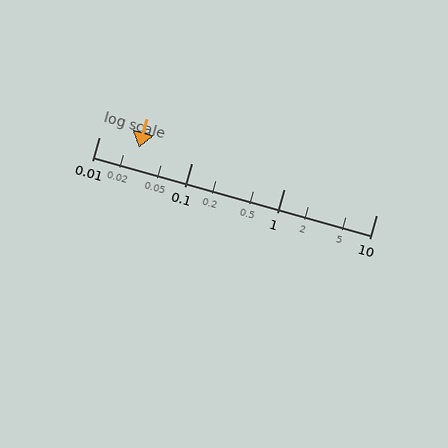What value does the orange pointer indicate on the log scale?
The pointer indicates approximately 0.027.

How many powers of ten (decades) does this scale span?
The scale spans 3 decades, from 0.01 to 10.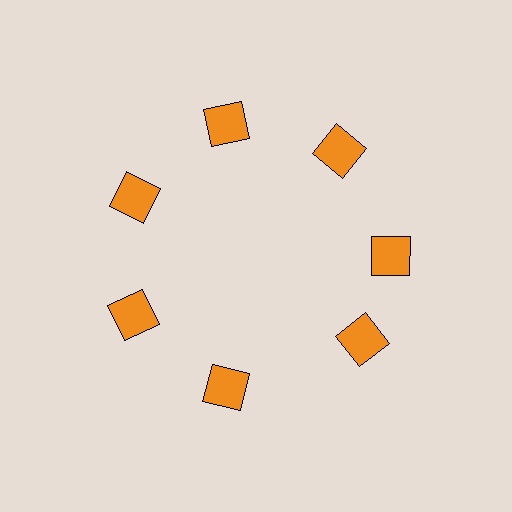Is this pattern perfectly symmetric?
No. The 7 orange squares are arranged in a ring, but one element near the 5 o'clock position is rotated out of alignment along the ring, breaking the 7-fold rotational symmetry.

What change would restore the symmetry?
The symmetry would be restored by rotating it back into even spacing with its neighbors so that all 7 squares sit at equal angles and equal distance from the center.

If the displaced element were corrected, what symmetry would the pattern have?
It would have 7-fold rotational symmetry — the pattern would map onto itself every 51 degrees.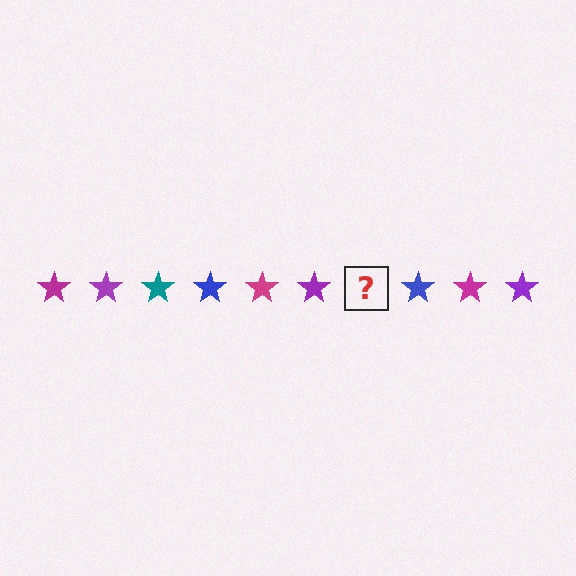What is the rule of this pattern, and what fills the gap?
The rule is that the pattern cycles through magenta, purple, teal, blue stars. The gap should be filled with a teal star.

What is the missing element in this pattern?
The missing element is a teal star.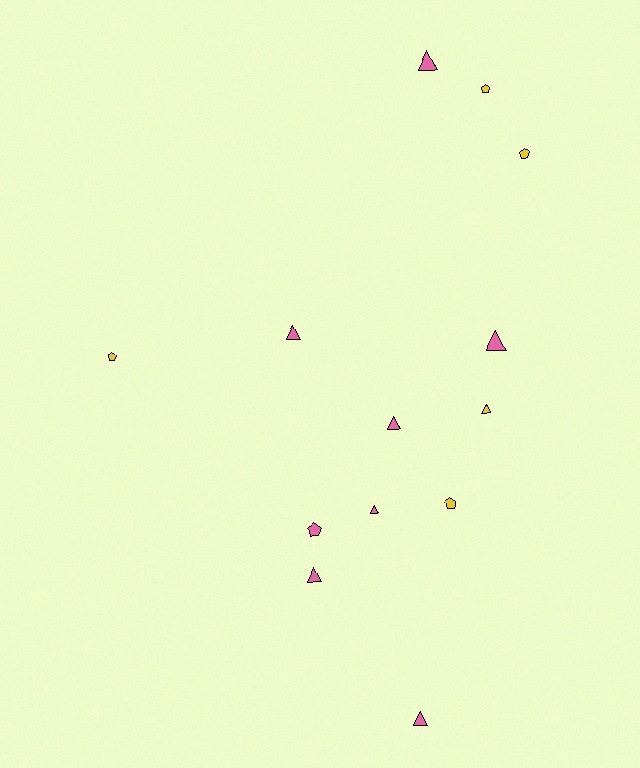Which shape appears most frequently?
Triangle, with 8 objects.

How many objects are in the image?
There are 13 objects.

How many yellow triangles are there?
There is 1 yellow triangle.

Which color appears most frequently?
Pink, with 8 objects.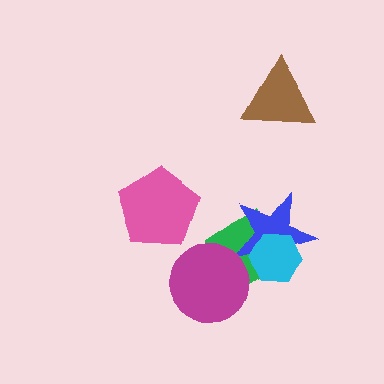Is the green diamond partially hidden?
Yes, it is partially covered by another shape.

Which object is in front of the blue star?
The cyan hexagon is in front of the blue star.